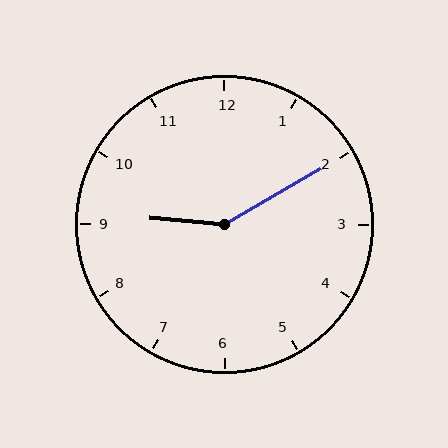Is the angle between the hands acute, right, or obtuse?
It is obtuse.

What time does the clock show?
9:10.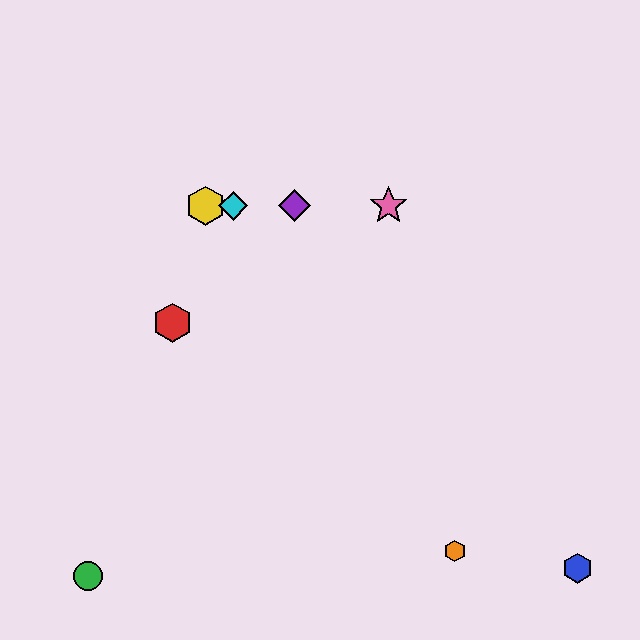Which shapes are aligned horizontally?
The yellow hexagon, the purple diamond, the cyan diamond, the pink star are aligned horizontally.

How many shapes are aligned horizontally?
4 shapes (the yellow hexagon, the purple diamond, the cyan diamond, the pink star) are aligned horizontally.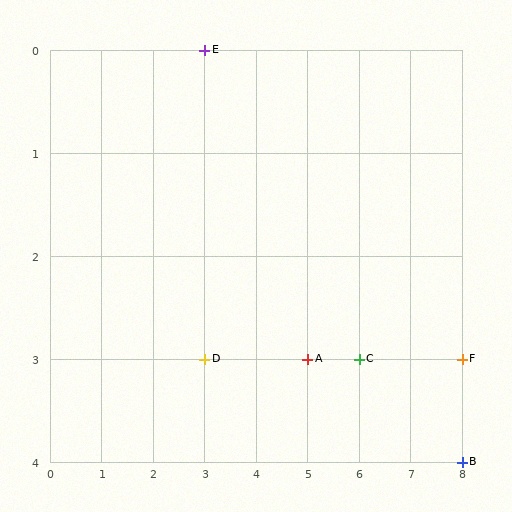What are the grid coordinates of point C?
Point C is at grid coordinates (6, 3).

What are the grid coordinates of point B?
Point B is at grid coordinates (8, 4).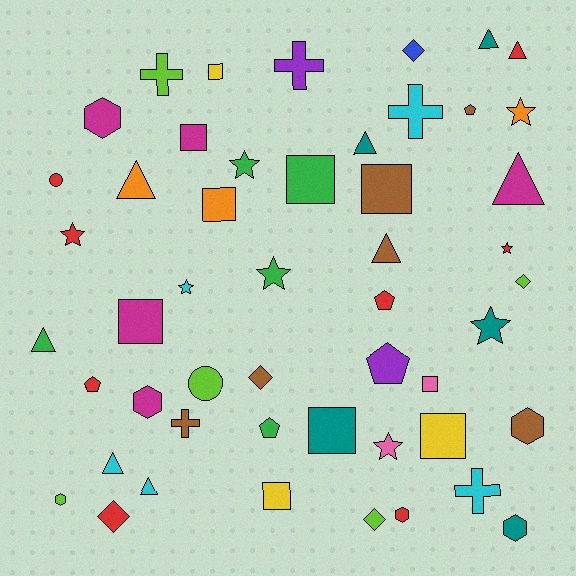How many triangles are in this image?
There are 9 triangles.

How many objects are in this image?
There are 50 objects.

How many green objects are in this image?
There are 5 green objects.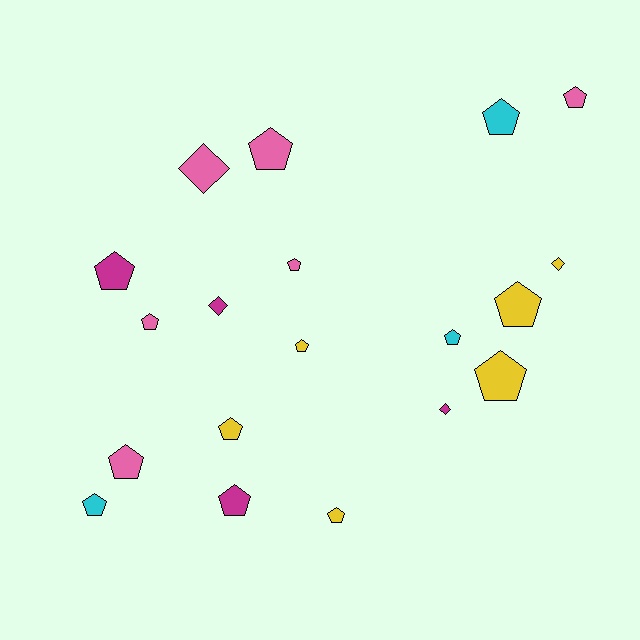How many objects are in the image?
There are 19 objects.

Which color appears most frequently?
Pink, with 6 objects.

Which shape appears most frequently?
Pentagon, with 15 objects.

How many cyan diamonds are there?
There are no cyan diamonds.